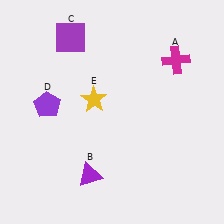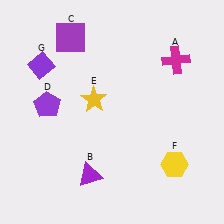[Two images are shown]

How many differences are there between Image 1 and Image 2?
There are 2 differences between the two images.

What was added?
A yellow hexagon (F), a purple diamond (G) were added in Image 2.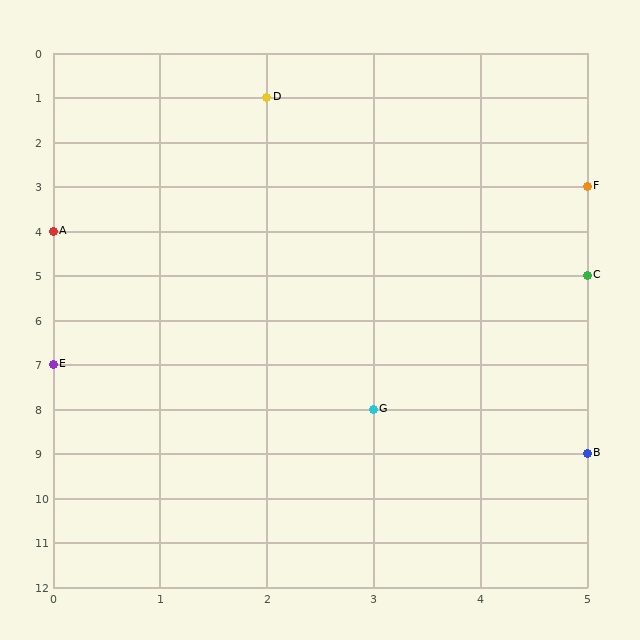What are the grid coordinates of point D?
Point D is at grid coordinates (2, 1).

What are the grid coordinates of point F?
Point F is at grid coordinates (5, 3).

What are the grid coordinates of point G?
Point G is at grid coordinates (3, 8).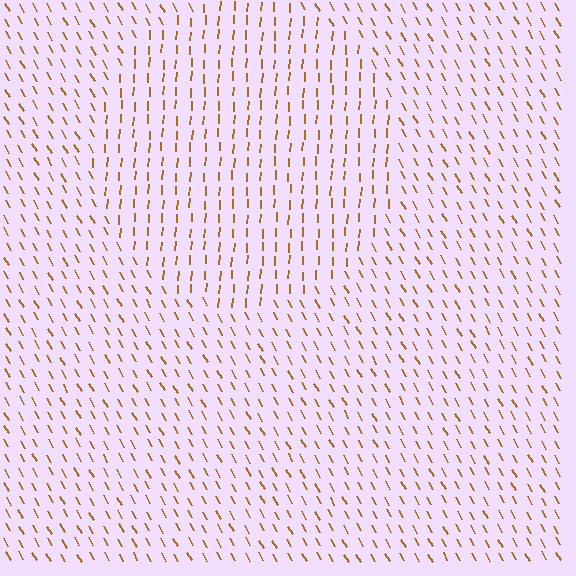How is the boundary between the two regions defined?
The boundary is defined purely by a change in line orientation (approximately 33 degrees difference). All lines are the same color and thickness.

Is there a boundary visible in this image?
Yes, there is a texture boundary formed by a change in line orientation.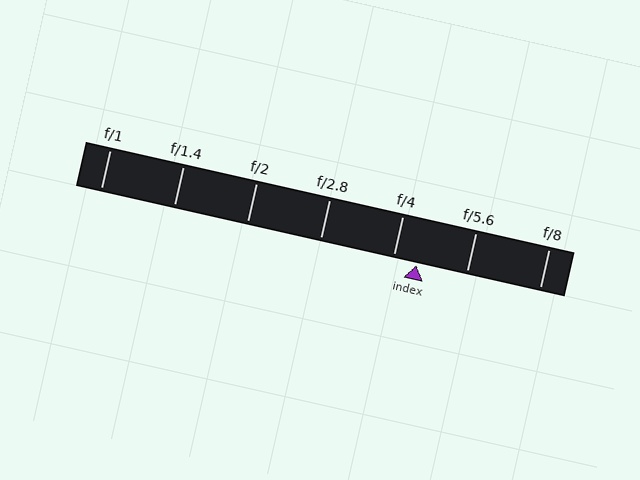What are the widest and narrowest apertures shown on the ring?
The widest aperture shown is f/1 and the narrowest is f/8.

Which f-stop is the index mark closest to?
The index mark is closest to f/4.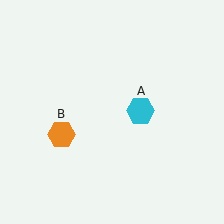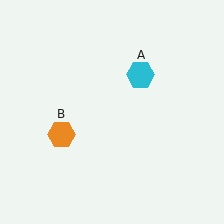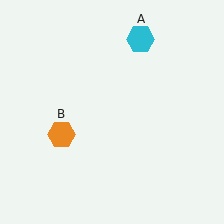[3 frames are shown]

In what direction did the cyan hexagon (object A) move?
The cyan hexagon (object A) moved up.